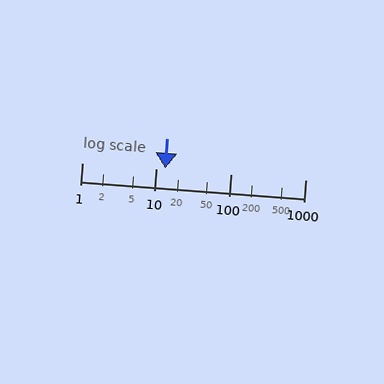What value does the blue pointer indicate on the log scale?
The pointer indicates approximately 13.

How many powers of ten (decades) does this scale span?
The scale spans 3 decades, from 1 to 1000.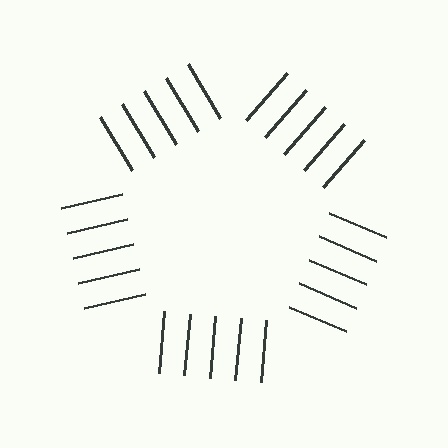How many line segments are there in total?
25 — 5 along each of the 5 edges.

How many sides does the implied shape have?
5 sides — the line-ends trace a pentagon.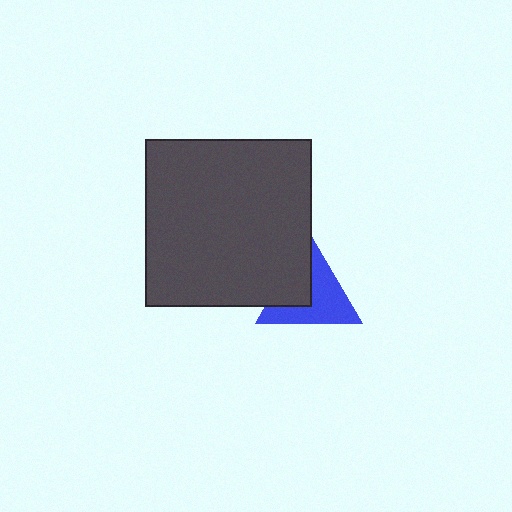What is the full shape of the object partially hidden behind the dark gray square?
The partially hidden object is a blue triangle.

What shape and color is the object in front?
The object in front is a dark gray square.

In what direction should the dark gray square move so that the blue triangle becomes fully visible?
The dark gray square should move left. That is the shortest direction to clear the overlap and leave the blue triangle fully visible.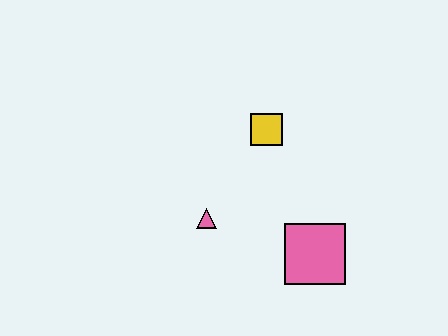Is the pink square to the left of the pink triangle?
No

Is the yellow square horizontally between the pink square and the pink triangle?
Yes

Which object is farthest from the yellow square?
The pink square is farthest from the yellow square.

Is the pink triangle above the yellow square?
No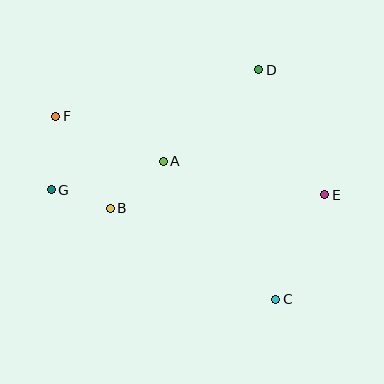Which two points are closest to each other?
Points B and G are closest to each other.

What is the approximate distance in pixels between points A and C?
The distance between A and C is approximately 178 pixels.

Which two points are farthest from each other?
Points C and F are farthest from each other.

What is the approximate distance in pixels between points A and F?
The distance between A and F is approximately 116 pixels.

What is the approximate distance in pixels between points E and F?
The distance between E and F is approximately 280 pixels.